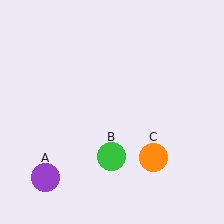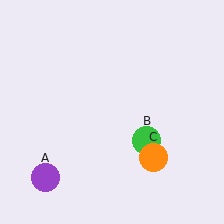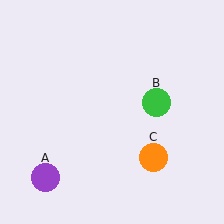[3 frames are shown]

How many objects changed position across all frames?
1 object changed position: green circle (object B).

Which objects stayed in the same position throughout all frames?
Purple circle (object A) and orange circle (object C) remained stationary.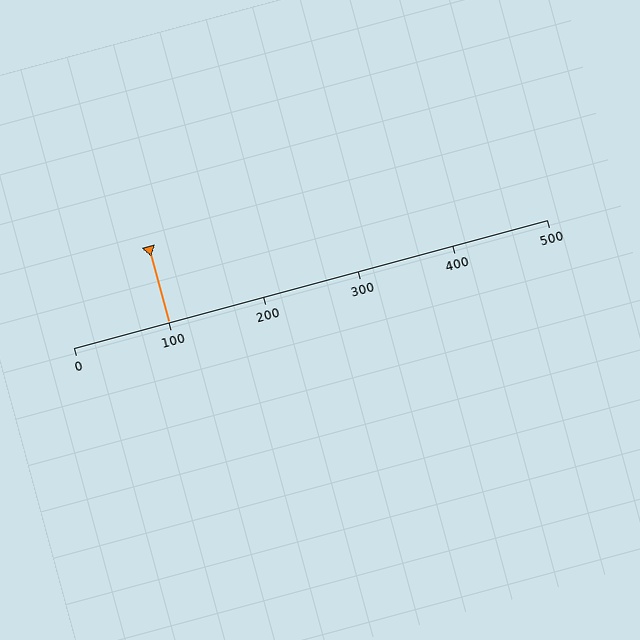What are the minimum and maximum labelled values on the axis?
The axis runs from 0 to 500.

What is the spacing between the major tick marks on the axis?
The major ticks are spaced 100 apart.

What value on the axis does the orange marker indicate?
The marker indicates approximately 100.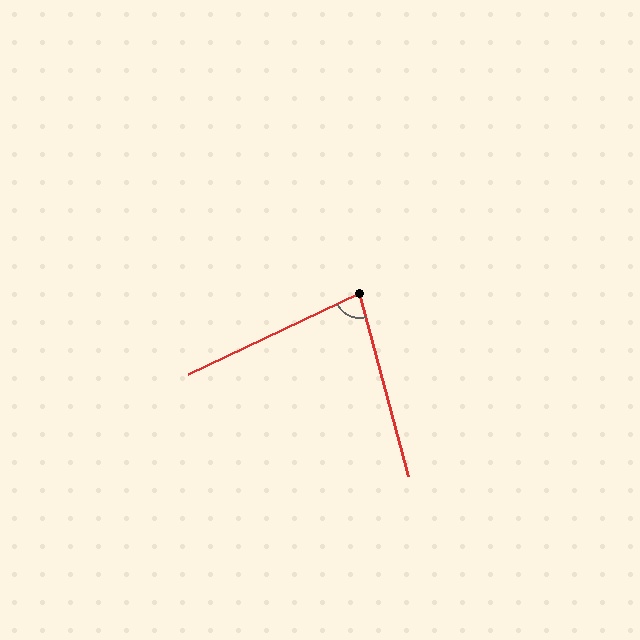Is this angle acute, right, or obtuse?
It is acute.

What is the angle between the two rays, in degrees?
Approximately 80 degrees.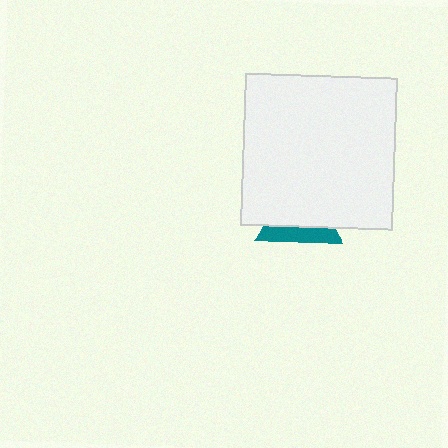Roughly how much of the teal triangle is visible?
A small part of it is visible (roughly 33%).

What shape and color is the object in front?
The object in front is a white square.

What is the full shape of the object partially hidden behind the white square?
The partially hidden object is a teal triangle.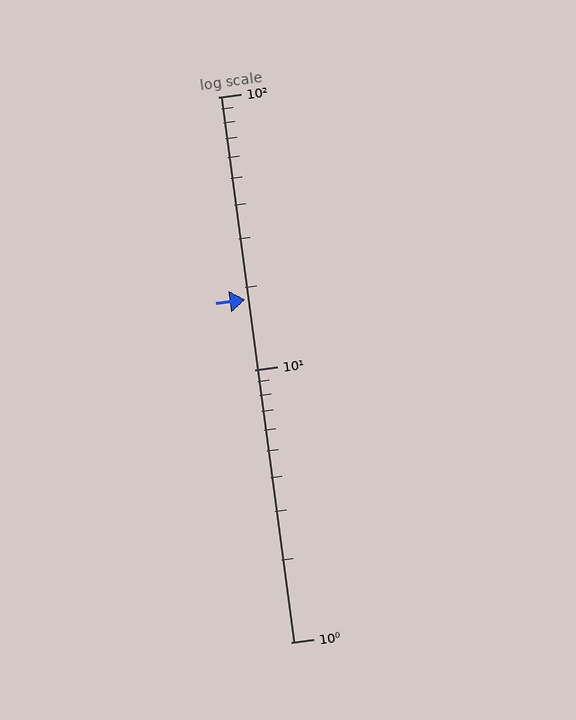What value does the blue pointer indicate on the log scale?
The pointer indicates approximately 18.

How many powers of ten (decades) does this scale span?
The scale spans 2 decades, from 1 to 100.